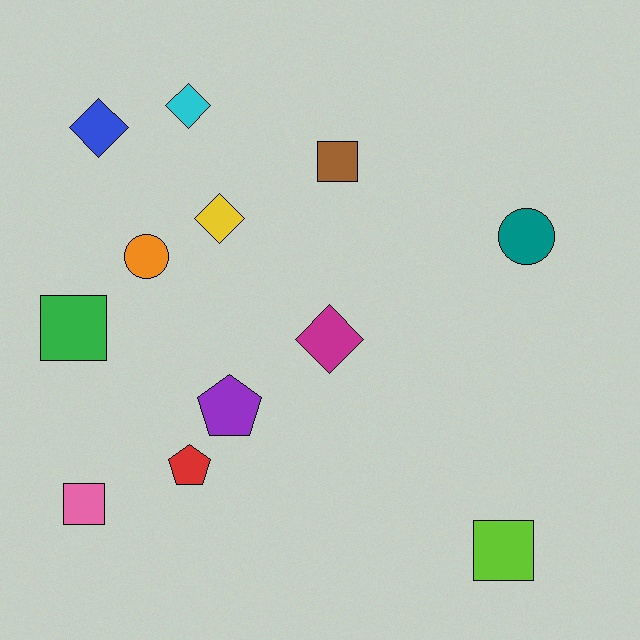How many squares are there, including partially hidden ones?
There are 4 squares.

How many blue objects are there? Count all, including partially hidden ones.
There is 1 blue object.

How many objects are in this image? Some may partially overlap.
There are 12 objects.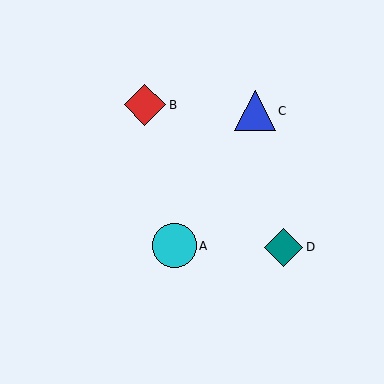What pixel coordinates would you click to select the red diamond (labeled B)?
Click at (145, 105) to select the red diamond B.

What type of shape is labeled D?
Shape D is a teal diamond.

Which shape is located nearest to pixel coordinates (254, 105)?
The blue triangle (labeled C) at (255, 111) is nearest to that location.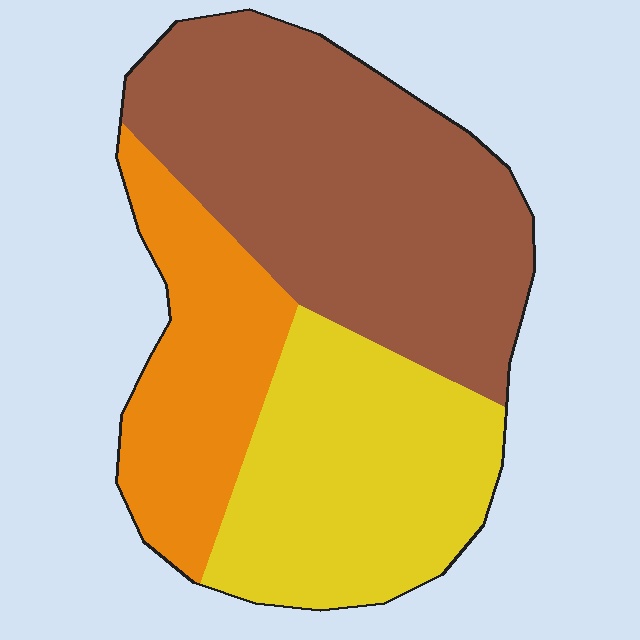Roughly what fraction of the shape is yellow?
Yellow covers 31% of the shape.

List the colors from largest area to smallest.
From largest to smallest: brown, yellow, orange.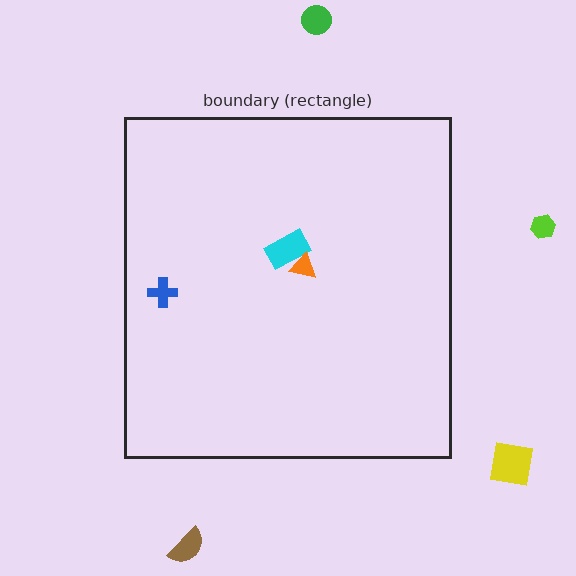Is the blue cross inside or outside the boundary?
Inside.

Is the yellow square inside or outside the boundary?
Outside.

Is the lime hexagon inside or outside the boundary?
Outside.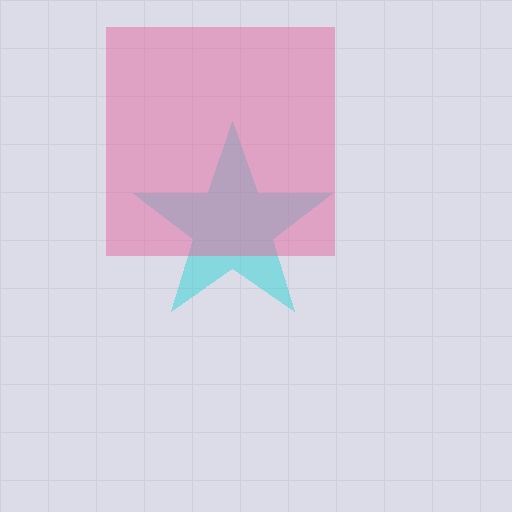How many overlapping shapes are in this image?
There are 2 overlapping shapes in the image.